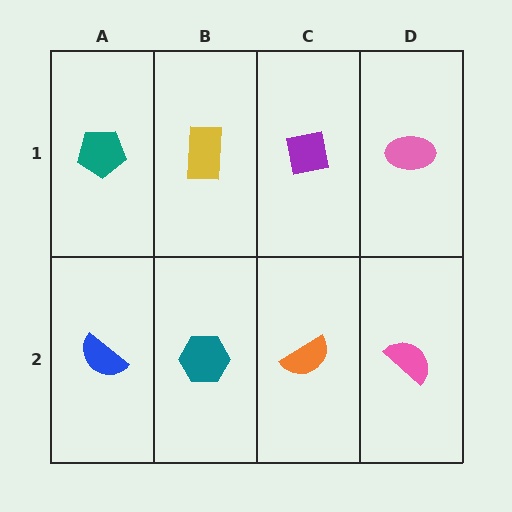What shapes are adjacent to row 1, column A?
A blue semicircle (row 2, column A), a yellow rectangle (row 1, column B).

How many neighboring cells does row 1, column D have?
2.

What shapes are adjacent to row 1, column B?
A teal hexagon (row 2, column B), a teal pentagon (row 1, column A), a purple square (row 1, column C).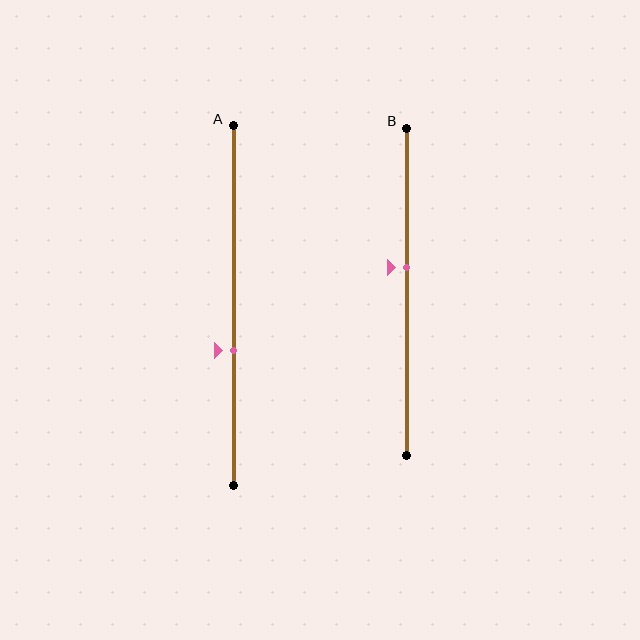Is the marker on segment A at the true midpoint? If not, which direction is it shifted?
No, the marker on segment A is shifted downward by about 12% of the segment length.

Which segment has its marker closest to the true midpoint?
Segment B has its marker closest to the true midpoint.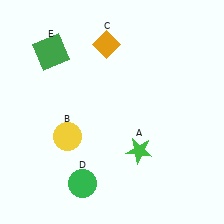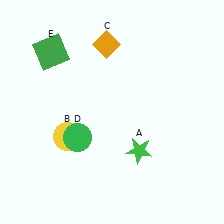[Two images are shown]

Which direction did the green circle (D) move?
The green circle (D) moved up.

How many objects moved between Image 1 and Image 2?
1 object moved between the two images.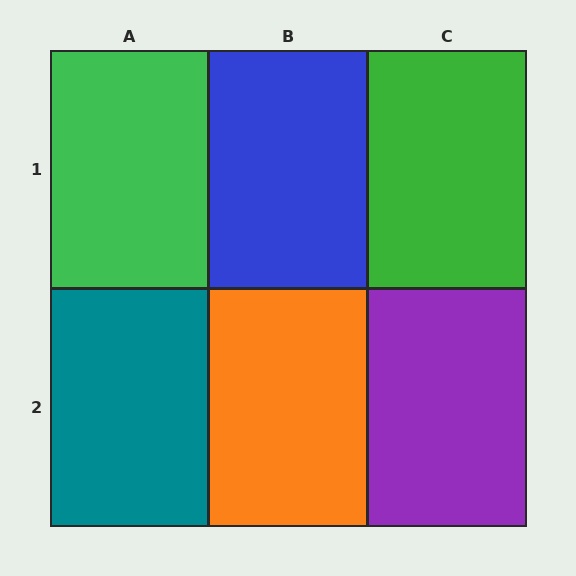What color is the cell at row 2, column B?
Orange.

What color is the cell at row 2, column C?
Purple.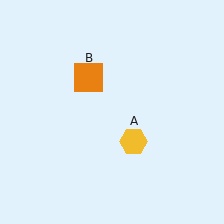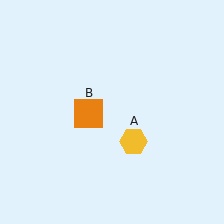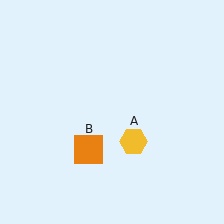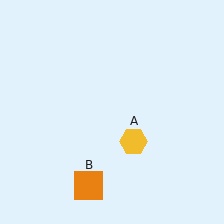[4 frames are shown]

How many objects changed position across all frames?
1 object changed position: orange square (object B).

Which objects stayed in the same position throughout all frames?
Yellow hexagon (object A) remained stationary.